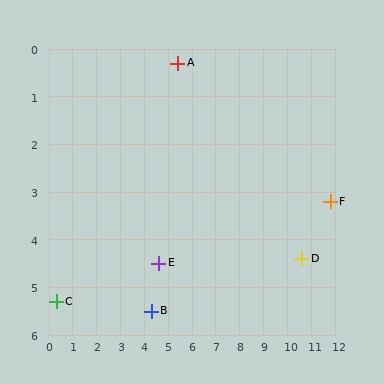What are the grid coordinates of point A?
Point A is at approximately (5.4, 0.3).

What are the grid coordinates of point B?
Point B is at approximately (4.3, 5.5).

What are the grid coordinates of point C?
Point C is at approximately (0.3, 5.3).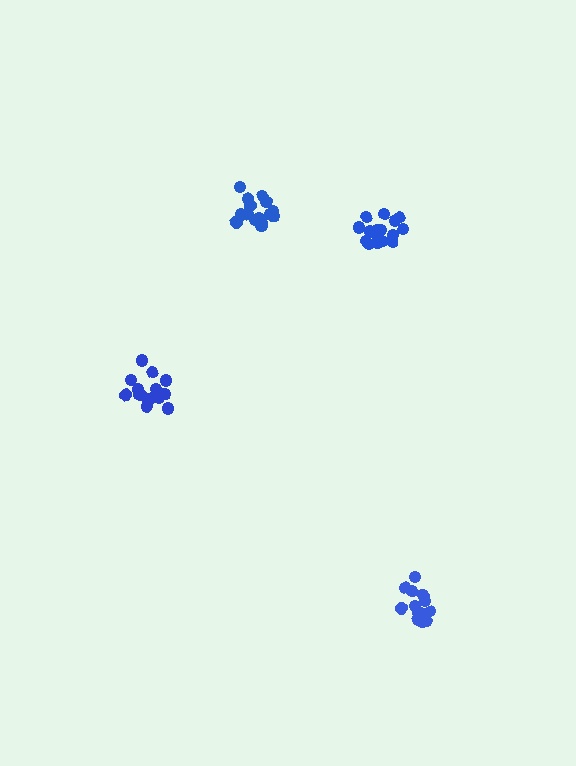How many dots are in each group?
Group 1: 15 dots, Group 2: 15 dots, Group 3: 17 dots, Group 4: 13 dots (60 total).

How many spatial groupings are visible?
There are 4 spatial groupings.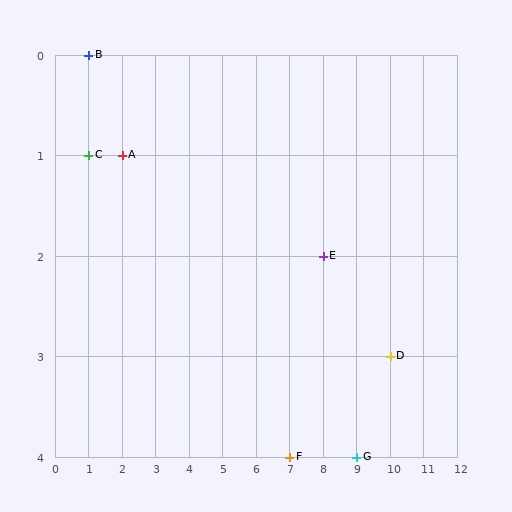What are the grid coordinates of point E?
Point E is at grid coordinates (8, 2).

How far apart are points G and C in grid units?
Points G and C are 8 columns and 3 rows apart (about 8.5 grid units diagonally).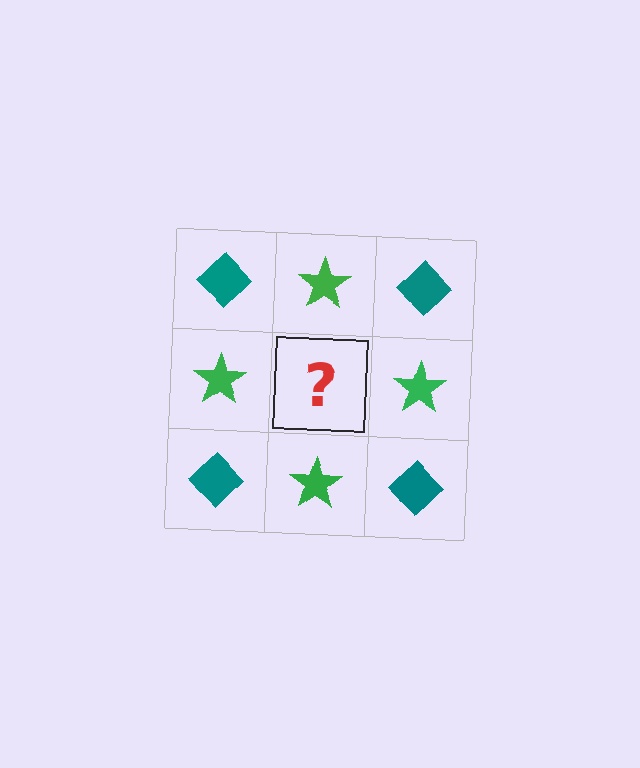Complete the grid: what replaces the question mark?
The question mark should be replaced with a teal diamond.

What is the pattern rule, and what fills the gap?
The rule is that it alternates teal diamond and green star in a checkerboard pattern. The gap should be filled with a teal diamond.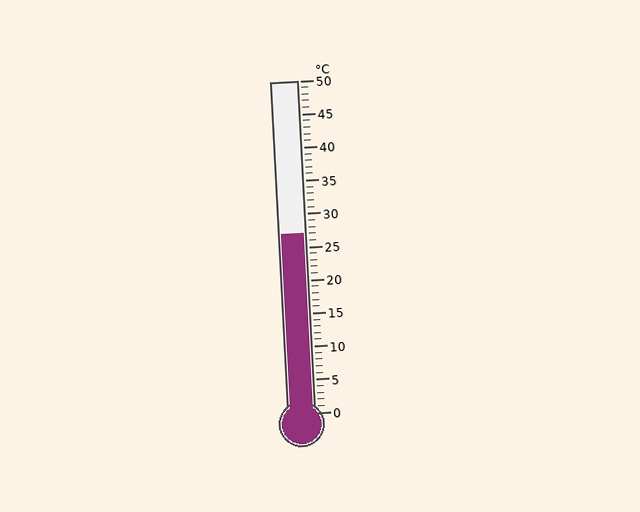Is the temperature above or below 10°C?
The temperature is above 10°C.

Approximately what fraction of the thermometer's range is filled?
The thermometer is filled to approximately 55% of its range.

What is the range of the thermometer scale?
The thermometer scale ranges from 0°C to 50°C.